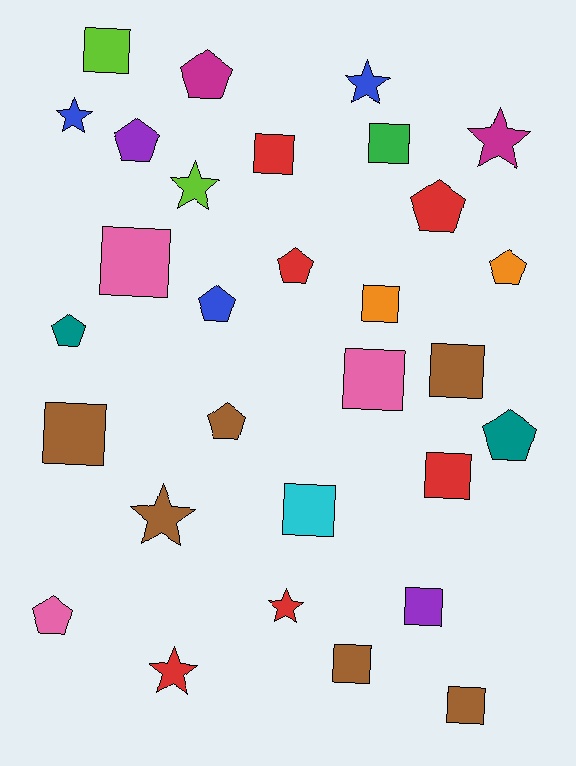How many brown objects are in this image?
There are 6 brown objects.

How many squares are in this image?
There are 13 squares.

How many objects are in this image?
There are 30 objects.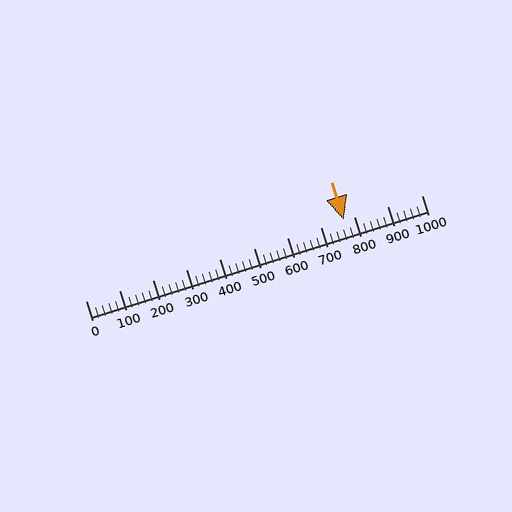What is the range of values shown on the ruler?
The ruler shows values from 0 to 1000.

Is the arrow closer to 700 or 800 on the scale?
The arrow is closer to 800.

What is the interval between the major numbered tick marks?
The major tick marks are spaced 100 units apart.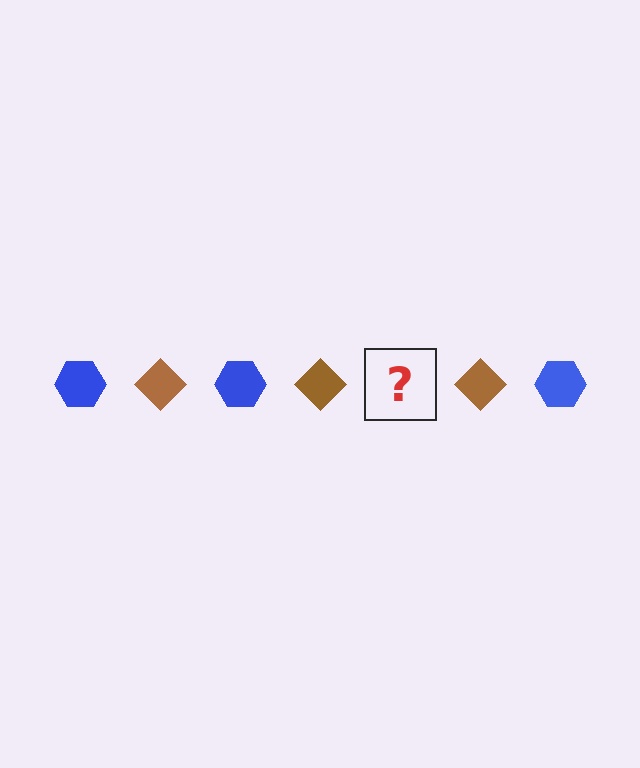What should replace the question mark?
The question mark should be replaced with a blue hexagon.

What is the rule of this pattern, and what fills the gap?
The rule is that the pattern alternates between blue hexagon and brown diamond. The gap should be filled with a blue hexagon.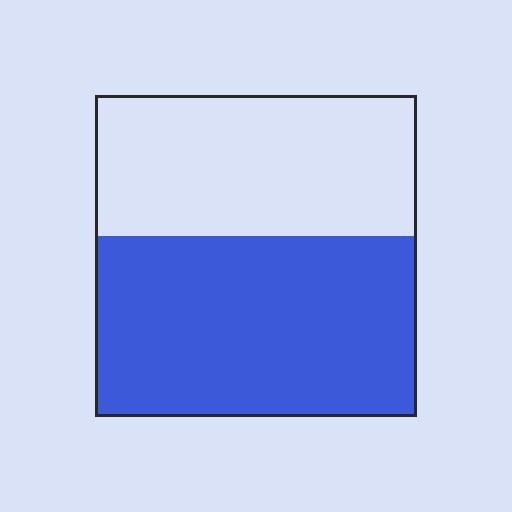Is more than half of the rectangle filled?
Yes.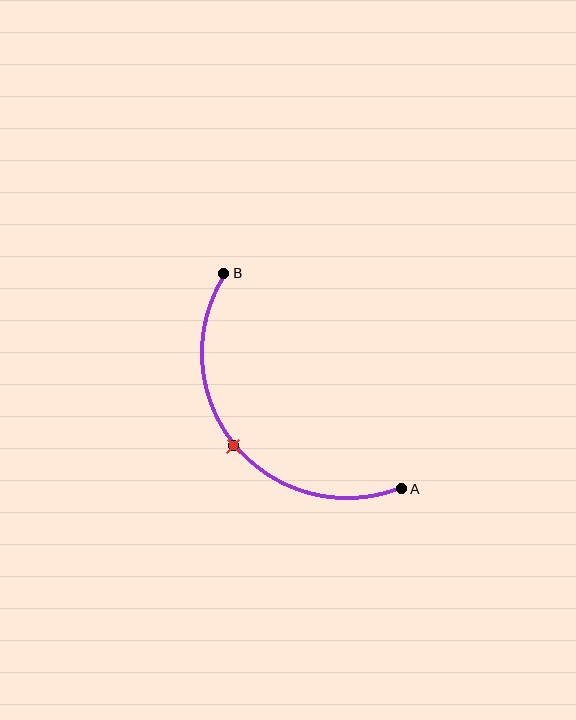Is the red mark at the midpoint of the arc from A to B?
Yes. The red mark lies on the arc at equal arc-length from both A and B — it is the arc midpoint.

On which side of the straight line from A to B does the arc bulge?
The arc bulges below and to the left of the straight line connecting A and B.